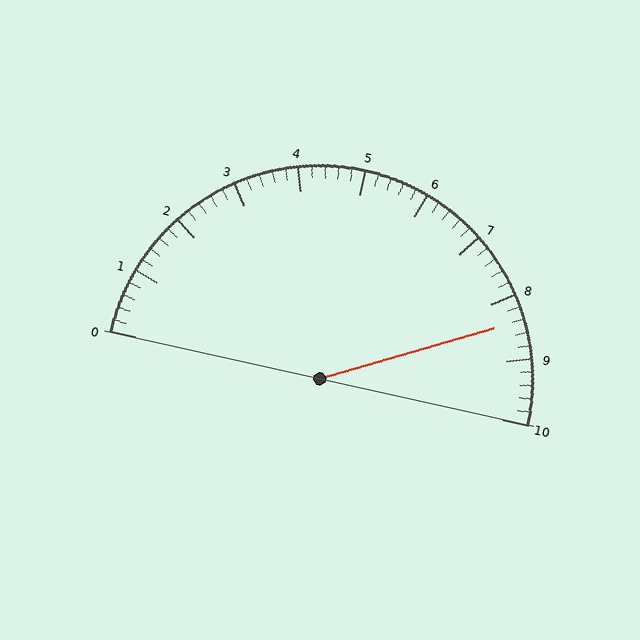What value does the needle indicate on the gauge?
The needle indicates approximately 8.4.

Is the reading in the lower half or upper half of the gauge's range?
The reading is in the upper half of the range (0 to 10).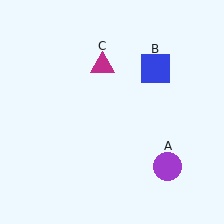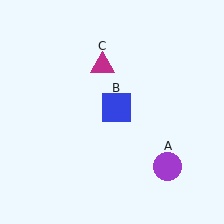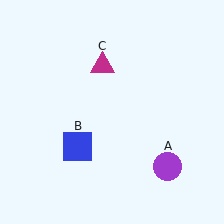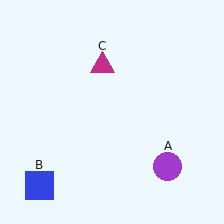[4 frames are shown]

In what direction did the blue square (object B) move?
The blue square (object B) moved down and to the left.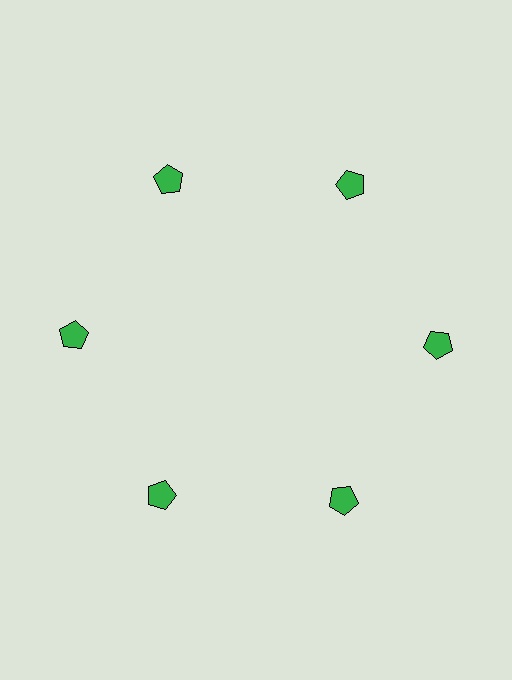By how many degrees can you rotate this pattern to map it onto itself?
The pattern maps onto itself every 60 degrees of rotation.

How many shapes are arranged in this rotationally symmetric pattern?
There are 6 shapes, arranged in 6 groups of 1.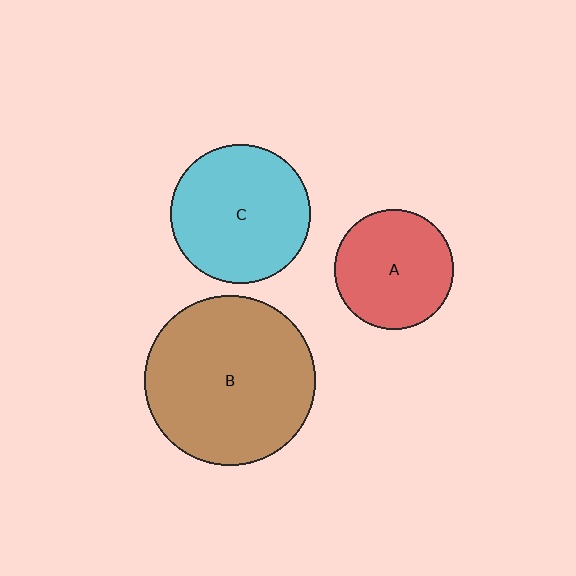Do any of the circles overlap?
No, none of the circles overlap.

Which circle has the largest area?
Circle B (brown).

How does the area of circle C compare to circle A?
Approximately 1.4 times.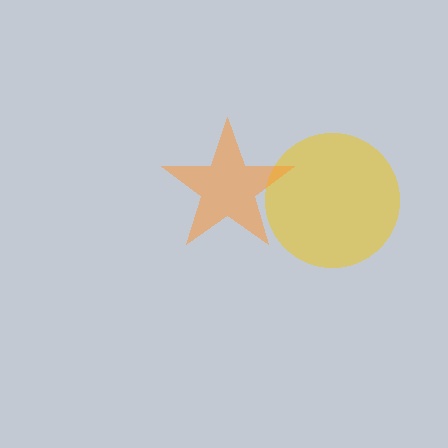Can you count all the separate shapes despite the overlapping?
Yes, there are 2 separate shapes.